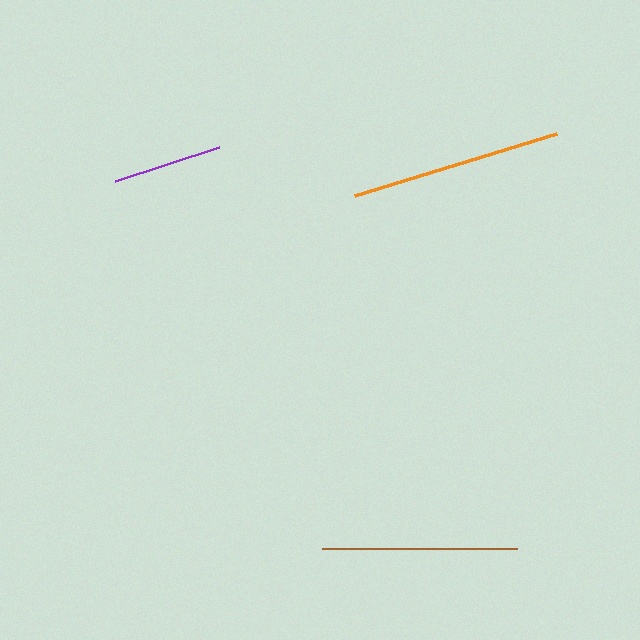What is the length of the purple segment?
The purple segment is approximately 109 pixels long.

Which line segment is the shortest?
The purple line is the shortest at approximately 109 pixels.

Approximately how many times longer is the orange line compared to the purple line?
The orange line is approximately 1.9 times the length of the purple line.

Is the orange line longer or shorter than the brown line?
The orange line is longer than the brown line.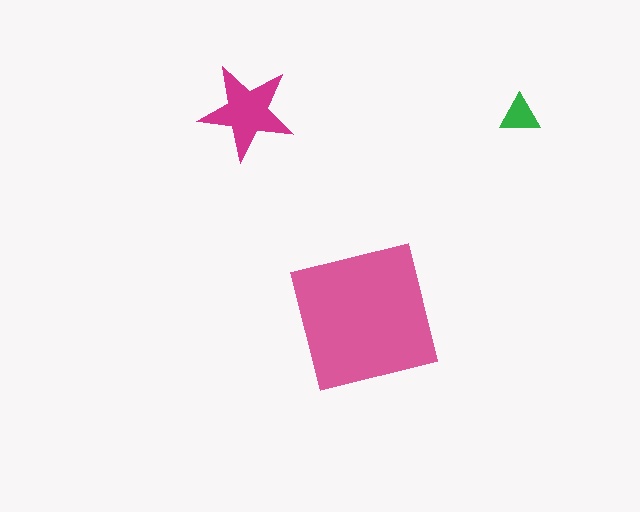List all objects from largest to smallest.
The pink square, the magenta star, the green triangle.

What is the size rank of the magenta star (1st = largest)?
2nd.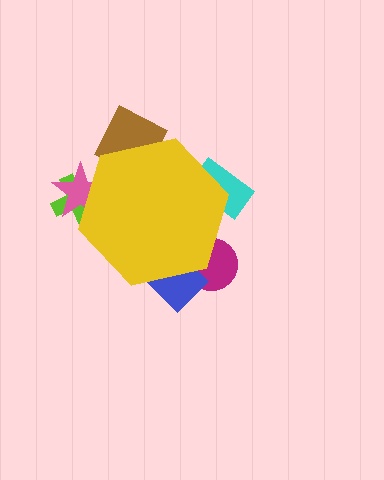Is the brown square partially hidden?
Yes, the brown square is partially hidden behind the yellow hexagon.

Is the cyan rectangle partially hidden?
Yes, the cyan rectangle is partially hidden behind the yellow hexagon.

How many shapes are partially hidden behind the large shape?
6 shapes are partially hidden.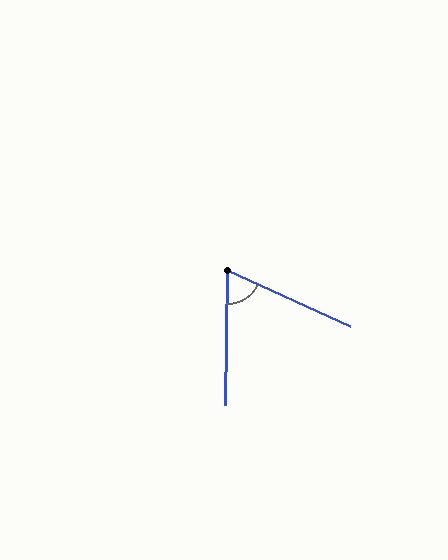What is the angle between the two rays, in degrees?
Approximately 67 degrees.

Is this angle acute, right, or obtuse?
It is acute.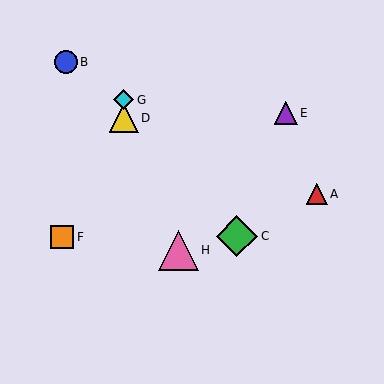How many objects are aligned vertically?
2 objects (D, G) are aligned vertically.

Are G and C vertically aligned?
No, G is at x≈124 and C is at x≈237.